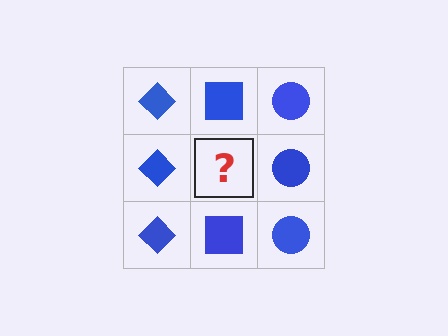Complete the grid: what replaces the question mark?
The question mark should be replaced with a blue square.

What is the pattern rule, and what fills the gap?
The rule is that each column has a consistent shape. The gap should be filled with a blue square.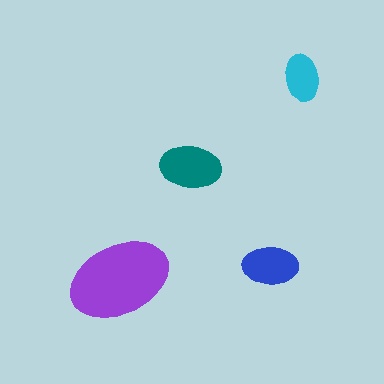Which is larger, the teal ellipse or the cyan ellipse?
The teal one.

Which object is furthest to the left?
The purple ellipse is leftmost.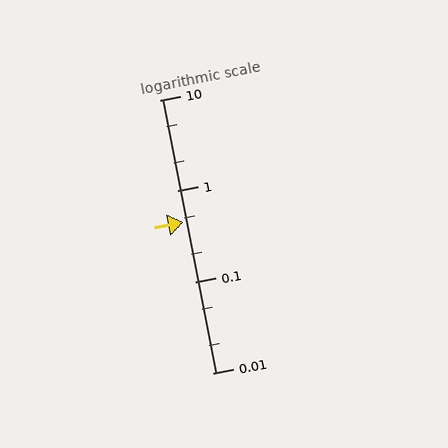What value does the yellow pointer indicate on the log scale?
The pointer indicates approximately 0.45.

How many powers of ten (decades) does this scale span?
The scale spans 3 decades, from 0.01 to 10.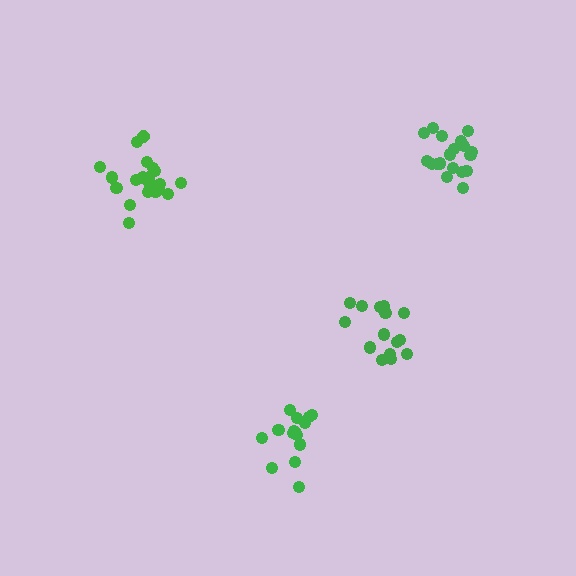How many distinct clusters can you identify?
There are 4 distinct clusters.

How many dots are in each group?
Group 1: 19 dots, Group 2: 20 dots, Group 3: 15 dots, Group 4: 15 dots (69 total).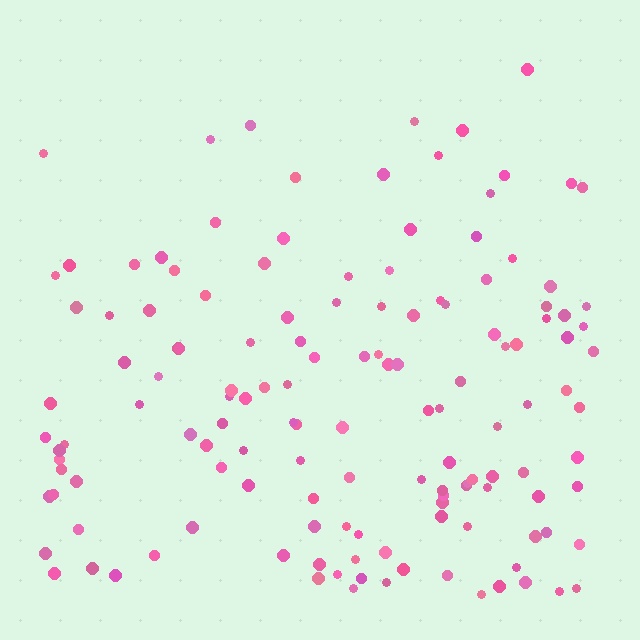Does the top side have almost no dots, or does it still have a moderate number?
Still a moderate number, just noticeably fewer than the bottom.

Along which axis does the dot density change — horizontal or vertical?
Vertical.